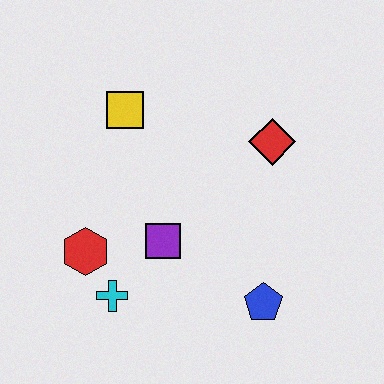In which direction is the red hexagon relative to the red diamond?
The red hexagon is to the left of the red diamond.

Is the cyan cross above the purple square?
No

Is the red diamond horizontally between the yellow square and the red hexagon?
No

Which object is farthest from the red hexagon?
The red diamond is farthest from the red hexagon.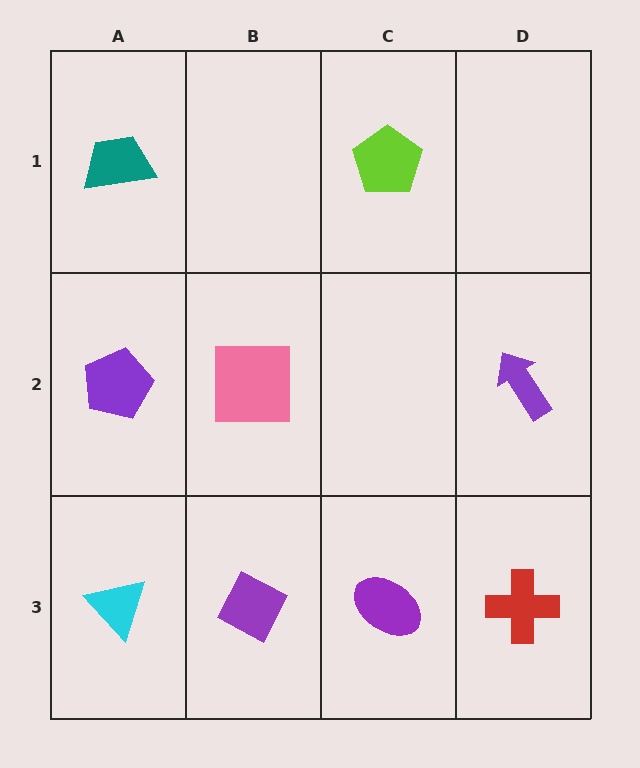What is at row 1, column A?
A teal trapezoid.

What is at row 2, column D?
A purple arrow.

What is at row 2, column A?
A purple pentagon.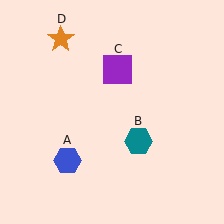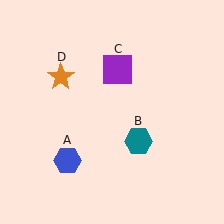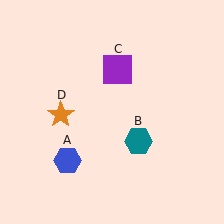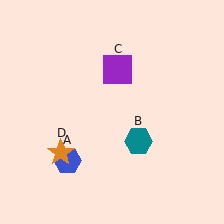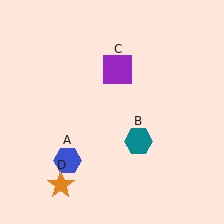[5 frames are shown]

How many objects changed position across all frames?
1 object changed position: orange star (object D).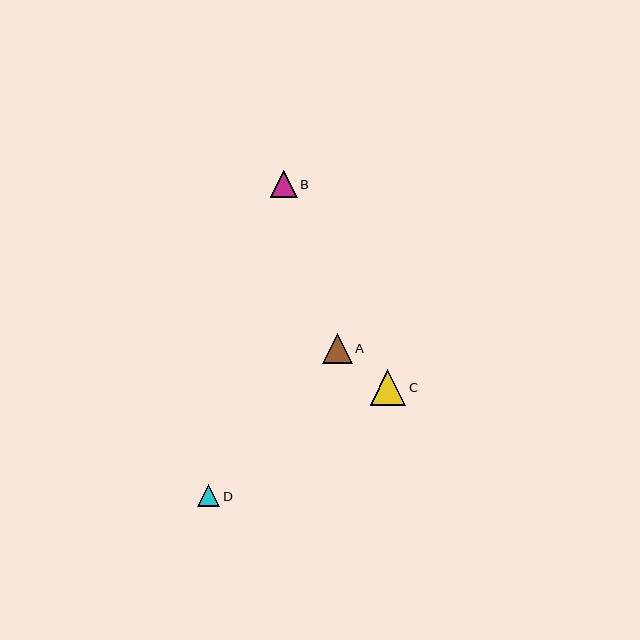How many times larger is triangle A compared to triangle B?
Triangle A is approximately 1.1 times the size of triangle B.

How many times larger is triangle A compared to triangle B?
Triangle A is approximately 1.1 times the size of triangle B.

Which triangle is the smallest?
Triangle D is the smallest with a size of approximately 22 pixels.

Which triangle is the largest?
Triangle C is the largest with a size of approximately 36 pixels.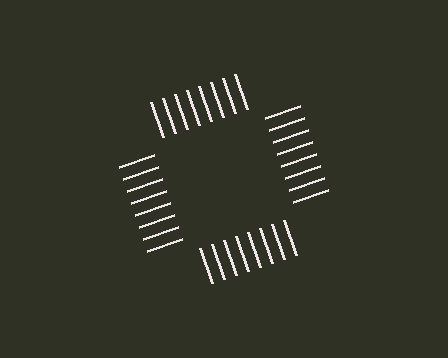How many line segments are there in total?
32 — 8 along each of the 4 edges.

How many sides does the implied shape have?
4 sides — the line-ends trace a square.